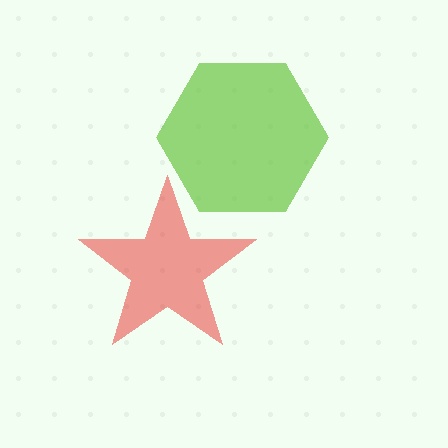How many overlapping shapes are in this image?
There are 2 overlapping shapes in the image.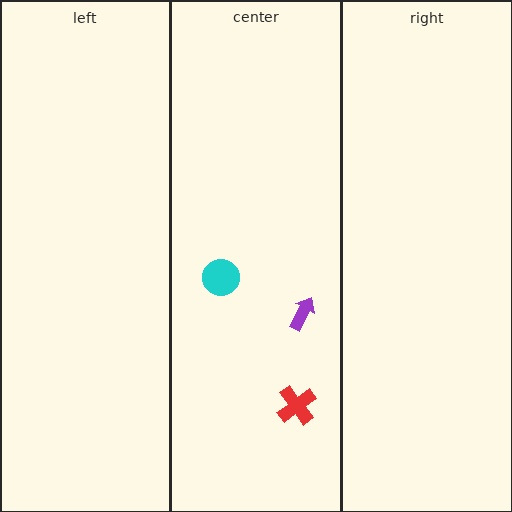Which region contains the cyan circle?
The center region.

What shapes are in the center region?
The red cross, the cyan circle, the purple arrow.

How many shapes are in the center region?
3.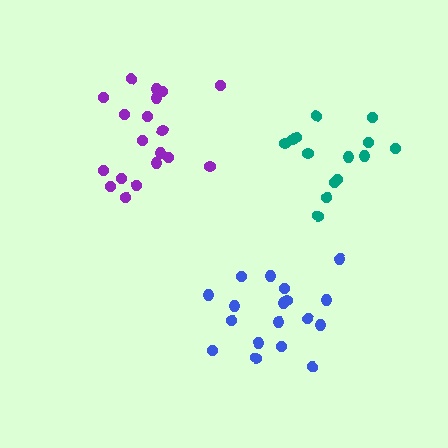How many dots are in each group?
Group 1: 14 dots, Group 2: 18 dots, Group 3: 19 dots (51 total).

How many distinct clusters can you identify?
There are 3 distinct clusters.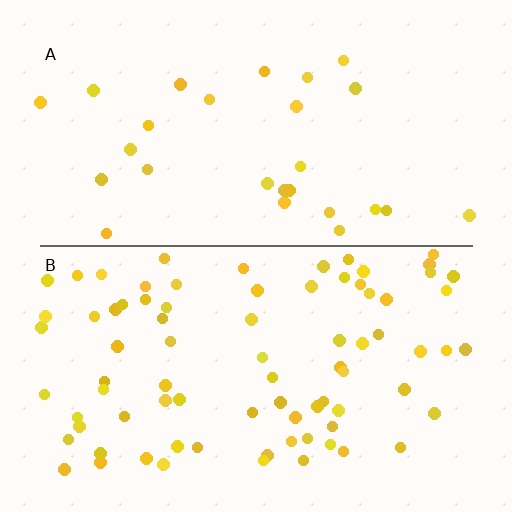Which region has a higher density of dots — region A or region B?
B (the bottom).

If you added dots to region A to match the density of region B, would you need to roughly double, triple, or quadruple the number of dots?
Approximately triple.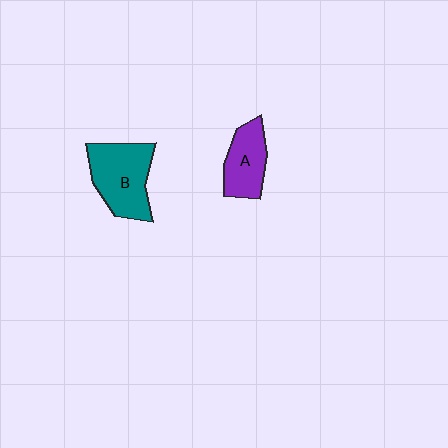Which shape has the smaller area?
Shape A (purple).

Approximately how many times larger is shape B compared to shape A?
Approximately 1.5 times.